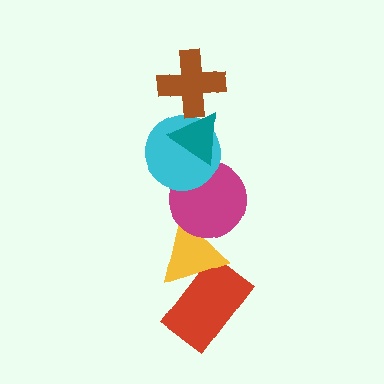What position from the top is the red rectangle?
The red rectangle is 6th from the top.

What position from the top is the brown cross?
The brown cross is 1st from the top.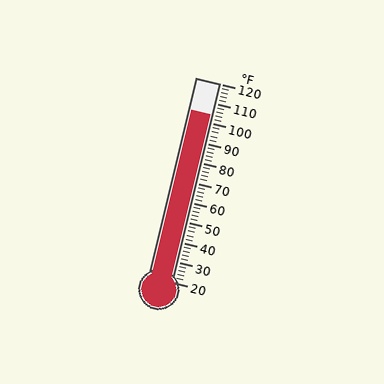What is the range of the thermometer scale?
The thermometer scale ranges from 20°F to 120°F.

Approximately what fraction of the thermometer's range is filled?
The thermometer is filled to approximately 85% of its range.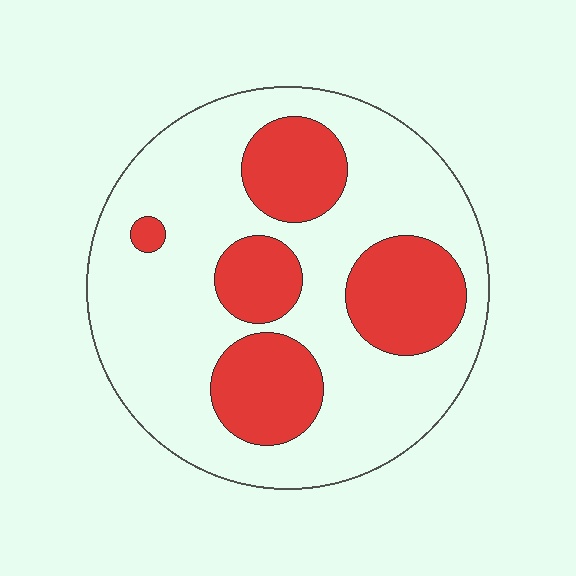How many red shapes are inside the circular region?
5.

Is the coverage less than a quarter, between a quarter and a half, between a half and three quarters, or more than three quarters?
Between a quarter and a half.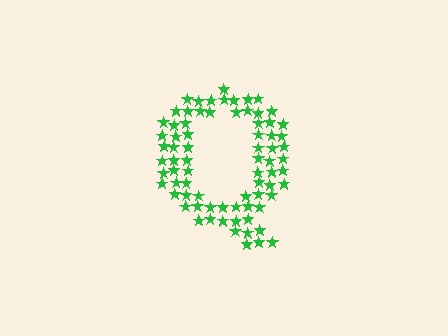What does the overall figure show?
The overall figure shows the letter Q.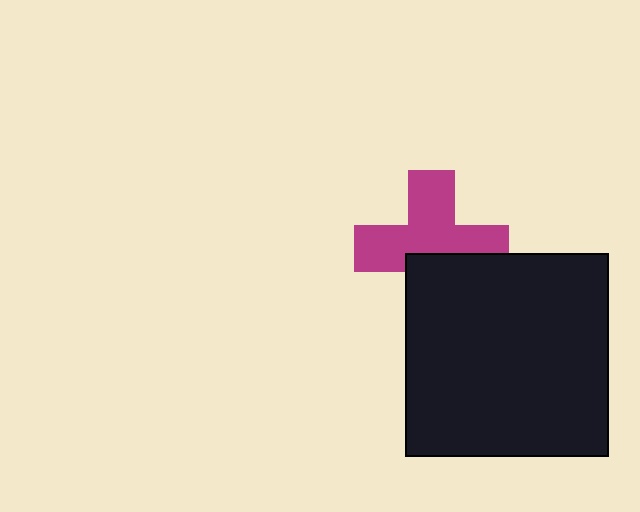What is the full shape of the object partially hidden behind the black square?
The partially hidden object is a magenta cross.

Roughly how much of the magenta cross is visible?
About half of it is visible (roughly 64%).